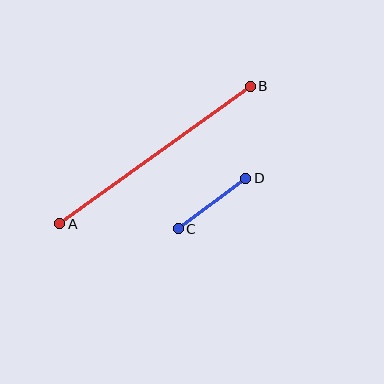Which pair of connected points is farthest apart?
Points A and B are farthest apart.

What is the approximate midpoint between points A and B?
The midpoint is at approximately (155, 155) pixels.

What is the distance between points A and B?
The distance is approximately 235 pixels.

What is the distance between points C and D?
The distance is approximately 84 pixels.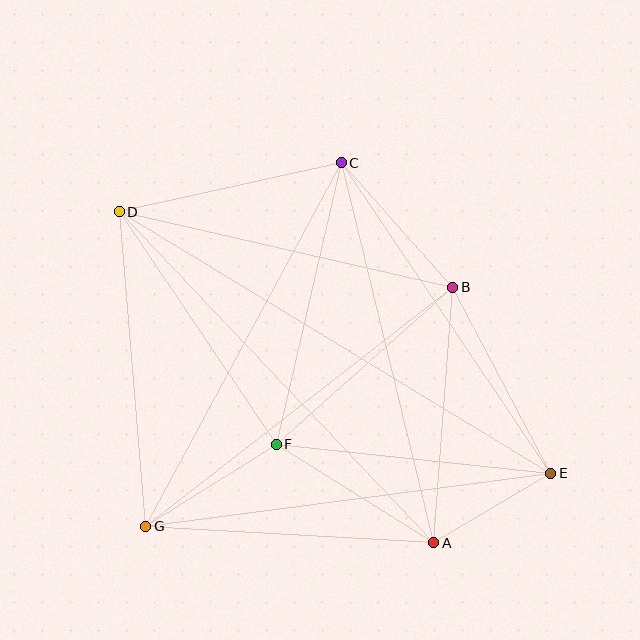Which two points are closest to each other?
Points A and E are closest to each other.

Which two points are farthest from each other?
Points D and E are farthest from each other.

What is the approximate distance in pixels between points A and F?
The distance between A and F is approximately 186 pixels.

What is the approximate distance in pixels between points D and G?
The distance between D and G is approximately 316 pixels.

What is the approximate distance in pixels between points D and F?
The distance between D and F is approximately 280 pixels.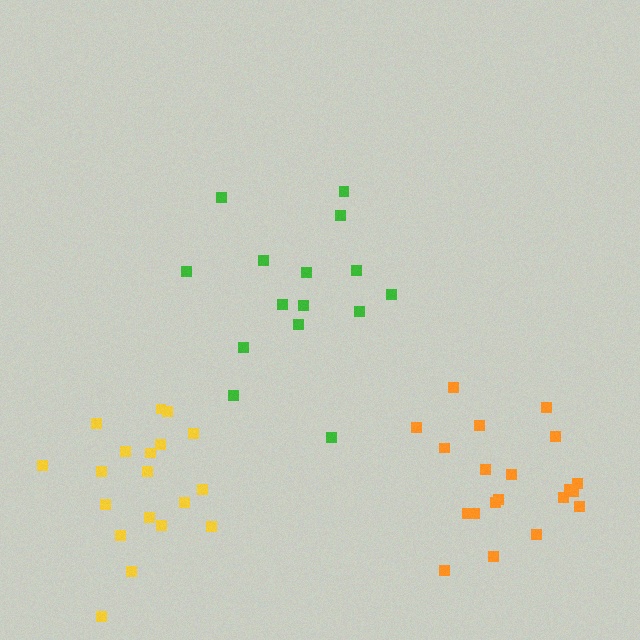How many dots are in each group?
Group 1: 15 dots, Group 2: 20 dots, Group 3: 19 dots (54 total).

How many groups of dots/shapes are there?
There are 3 groups.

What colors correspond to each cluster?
The clusters are colored: green, orange, yellow.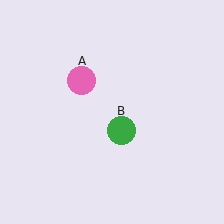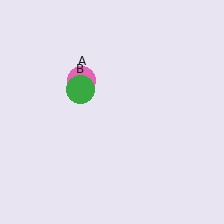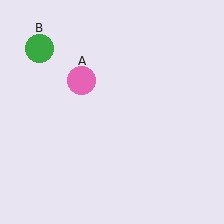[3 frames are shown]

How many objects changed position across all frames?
1 object changed position: green circle (object B).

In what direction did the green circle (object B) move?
The green circle (object B) moved up and to the left.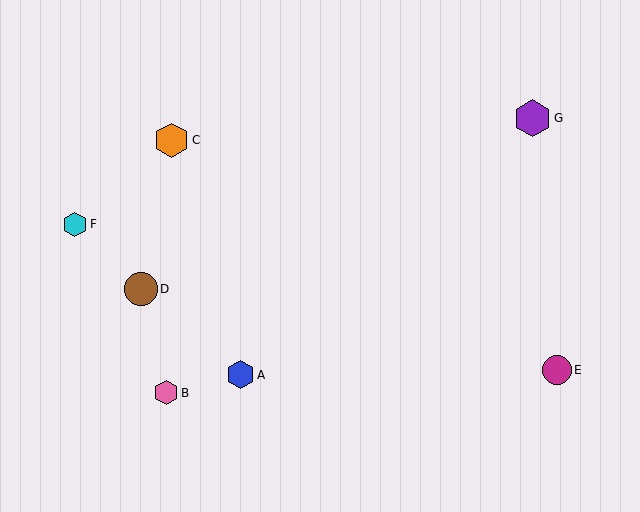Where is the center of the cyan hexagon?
The center of the cyan hexagon is at (75, 224).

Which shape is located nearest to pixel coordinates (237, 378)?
The blue hexagon (labeled A) at (240, 375) is nearest to that location.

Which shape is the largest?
The purple hexagon (labeled G) is the largest.